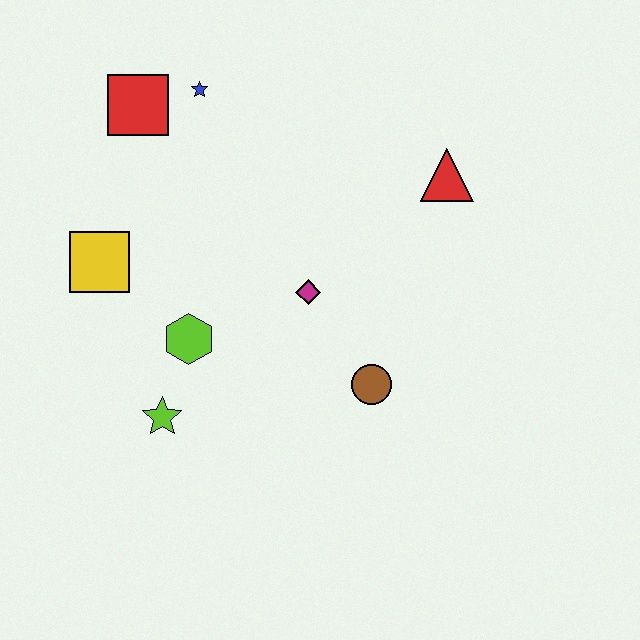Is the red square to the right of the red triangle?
No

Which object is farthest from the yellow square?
The red triangle is farthest from the yellow square.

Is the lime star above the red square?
No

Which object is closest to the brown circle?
The magenta diamond is closest to the brown circle.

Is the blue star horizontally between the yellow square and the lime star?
No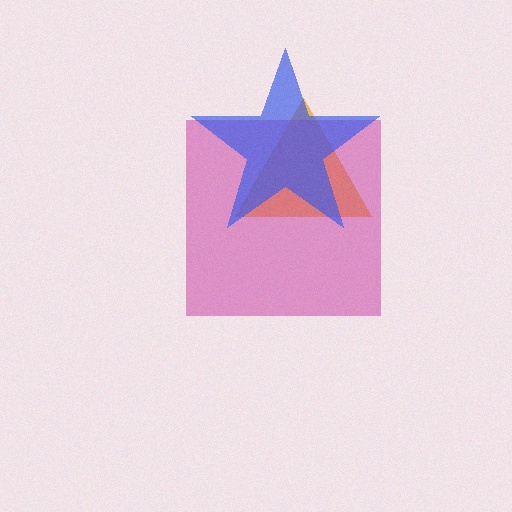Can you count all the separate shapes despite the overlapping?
Yes, there are 3 separate shapes.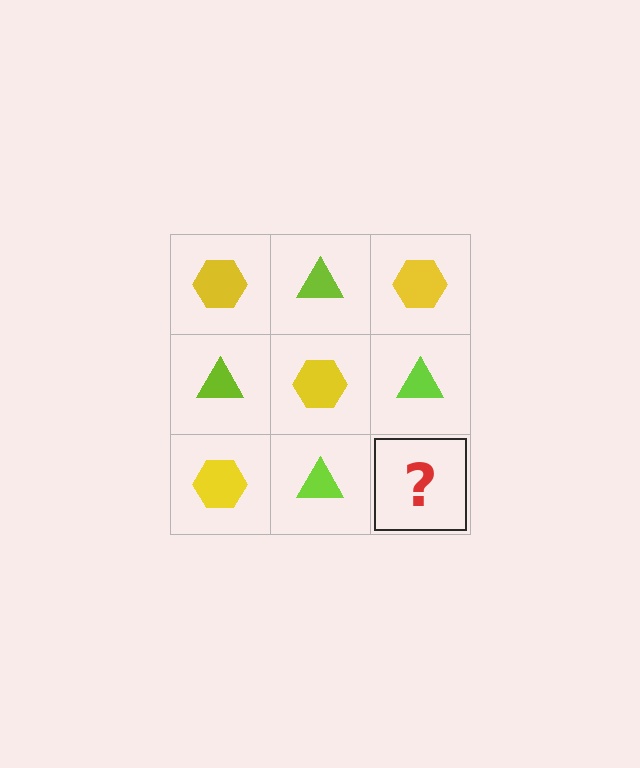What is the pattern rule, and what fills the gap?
The rule is that it alternates yellow hexagon and lime triangle in a checkerboard pattern. The gap should be filled with a yellow hexagon.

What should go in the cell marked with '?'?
The missing cell should contain a yellow hexagon.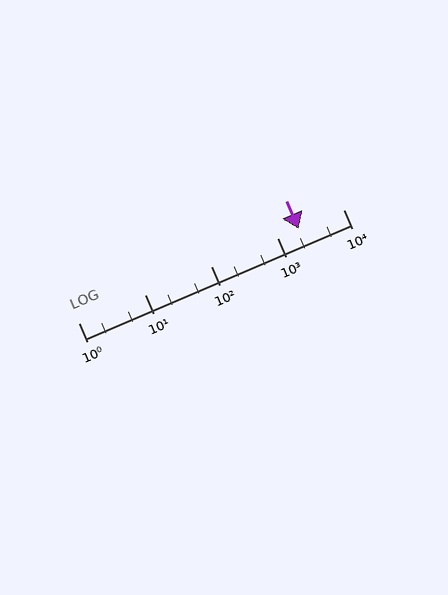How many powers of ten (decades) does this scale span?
The scale spans 4 decades, from 1 to 10000.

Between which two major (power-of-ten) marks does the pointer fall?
The pointer is between 1000 and 10000.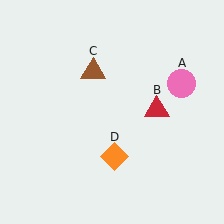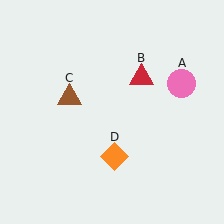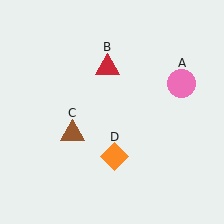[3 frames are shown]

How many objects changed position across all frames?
2 objects changed position: red triangle (object B), brown triangle (object C).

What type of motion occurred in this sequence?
The red triangle (object B), brown triangle (object C) rotated counterclockwise around the center of the scene.